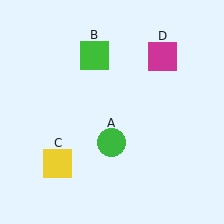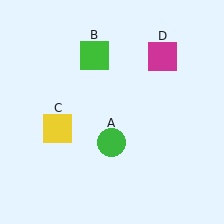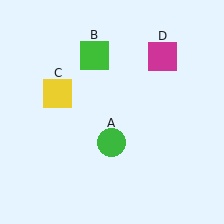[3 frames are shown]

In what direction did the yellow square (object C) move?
The yellow square (object C) moved up.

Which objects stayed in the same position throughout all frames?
Green circle (object A) and green square (object B) and magenta square (object D) remained stationary.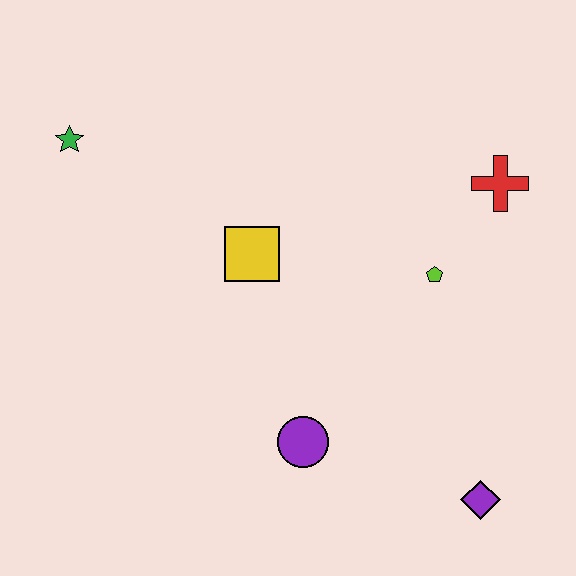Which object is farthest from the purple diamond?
The green star is farthest from the purple diamond.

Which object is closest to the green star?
The yellow square is closest to the green star.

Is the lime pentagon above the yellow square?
No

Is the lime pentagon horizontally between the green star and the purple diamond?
Yes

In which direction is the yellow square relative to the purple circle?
The yellow square is above the purple circle.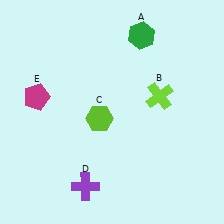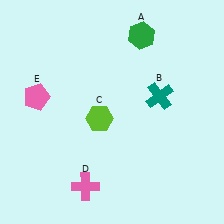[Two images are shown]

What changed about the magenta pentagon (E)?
In Image 1, E is magenta. In Image 2, it changed to pink.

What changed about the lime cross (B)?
In Image 1, B is lime. In Image 2, it changed to teal.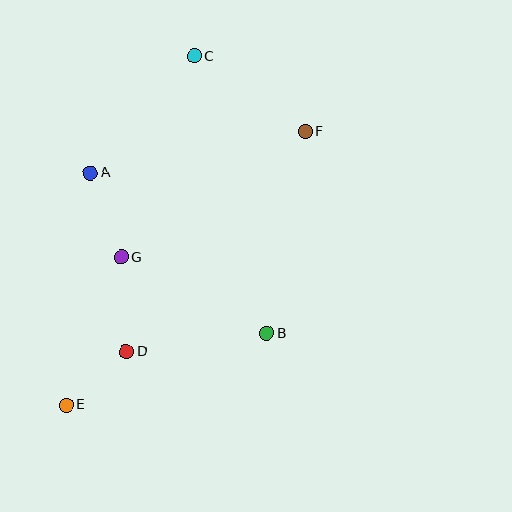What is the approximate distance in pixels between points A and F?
The distance between A and F is approximately 219 pixels.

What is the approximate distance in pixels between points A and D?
The distance between A and D is approximately 182 pixels.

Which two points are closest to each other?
Points D and E are closest to each other.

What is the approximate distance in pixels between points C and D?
The distance between C and D is approximately 303 pixels.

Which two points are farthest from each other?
Points C and E are farthest from each other.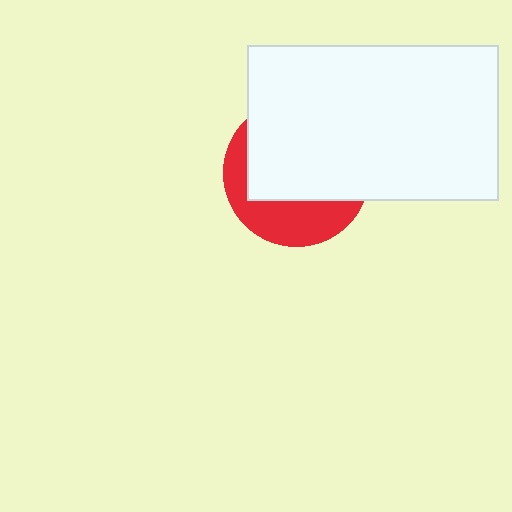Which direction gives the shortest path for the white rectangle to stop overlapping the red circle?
Moving up gives the shortest separation.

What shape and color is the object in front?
The object in front is a white rectangle.